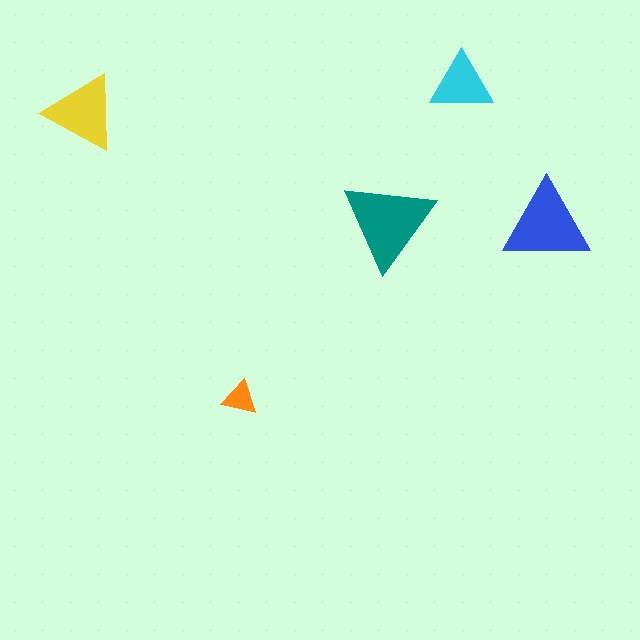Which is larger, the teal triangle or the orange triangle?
The teal one.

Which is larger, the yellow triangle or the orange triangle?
The yellow one.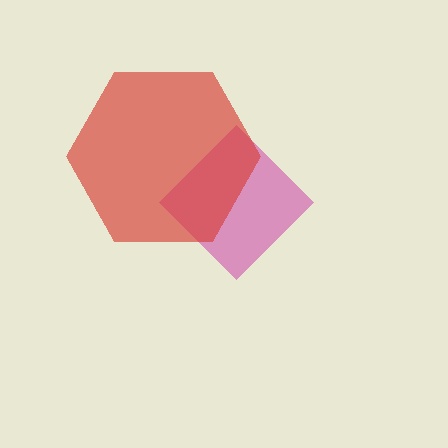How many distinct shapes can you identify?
There are 2 distinct shapes: a magenta diamond, a red hexagon.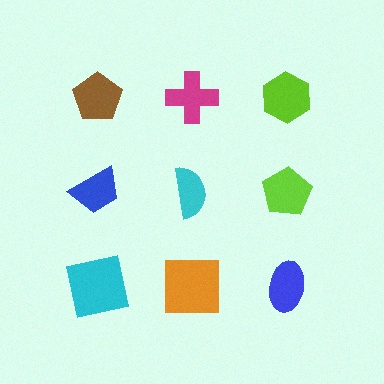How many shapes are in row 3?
3 shapes.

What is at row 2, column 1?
A blue trapezoid.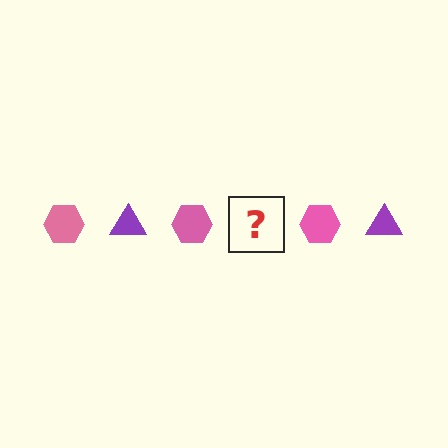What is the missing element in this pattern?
The missing element is a purple triangle.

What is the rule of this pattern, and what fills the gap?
The rule is that the pattern alternates between pink hexagon and purple triangle. The gap should be filled with a purple triangle.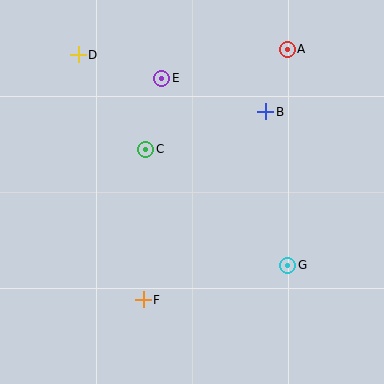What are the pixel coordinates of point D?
Point D is at (78, 55).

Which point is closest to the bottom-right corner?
Point G is closest to the bottom-right corner.